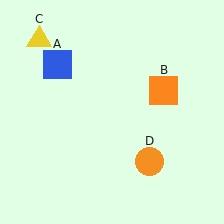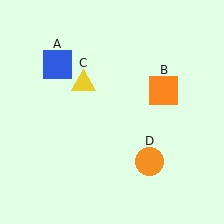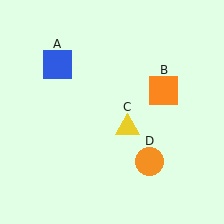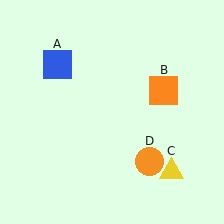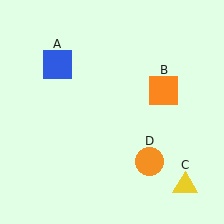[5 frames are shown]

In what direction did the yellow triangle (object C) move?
The yellow triangle (object C) moved down and to the right.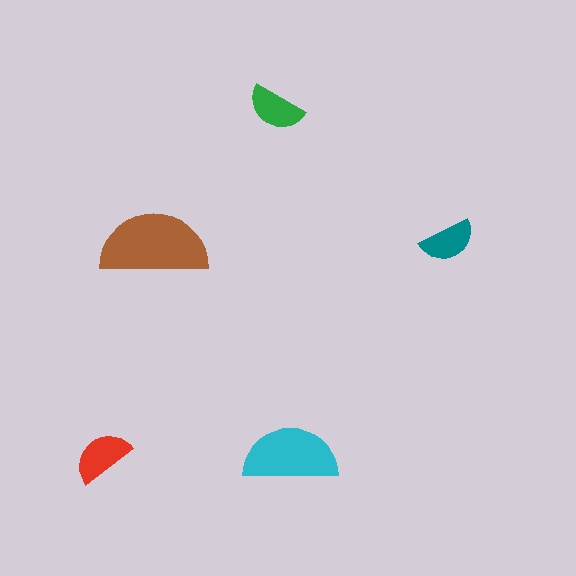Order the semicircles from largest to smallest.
the brown one, the cyan one, the red one, the green one, the teal one.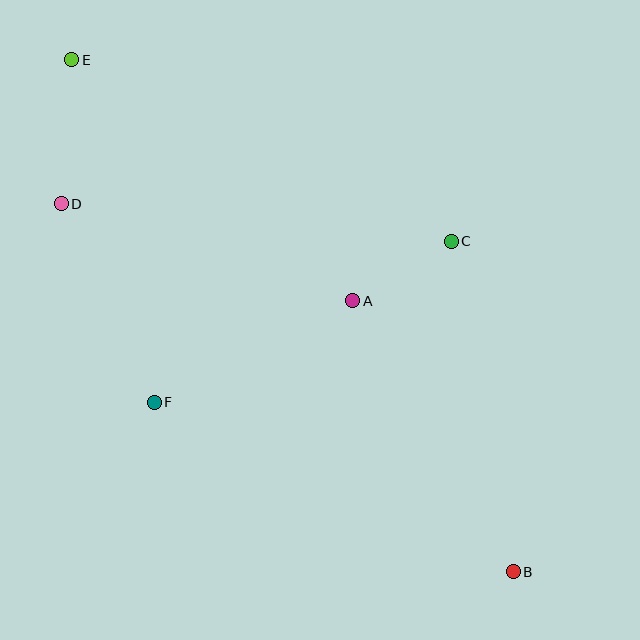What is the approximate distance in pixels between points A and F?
The distance between A and F is approximately 223 pixels.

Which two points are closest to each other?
Points A and C are closest to each other.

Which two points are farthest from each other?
Points B and E are farthest from each other.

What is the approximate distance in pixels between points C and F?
The distance between C and F is approximately 338 pixels.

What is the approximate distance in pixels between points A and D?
The distance between A and D is approximately 307 pixels.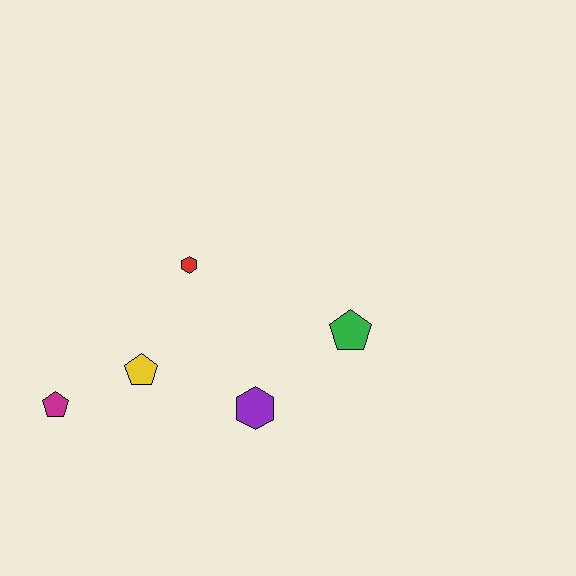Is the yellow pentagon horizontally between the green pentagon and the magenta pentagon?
Yes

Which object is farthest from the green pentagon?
The magenta pentagon is farthest from the green pentagon.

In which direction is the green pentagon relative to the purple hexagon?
The green pentagon is to the right of the purple hexagon.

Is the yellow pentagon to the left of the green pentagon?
Yes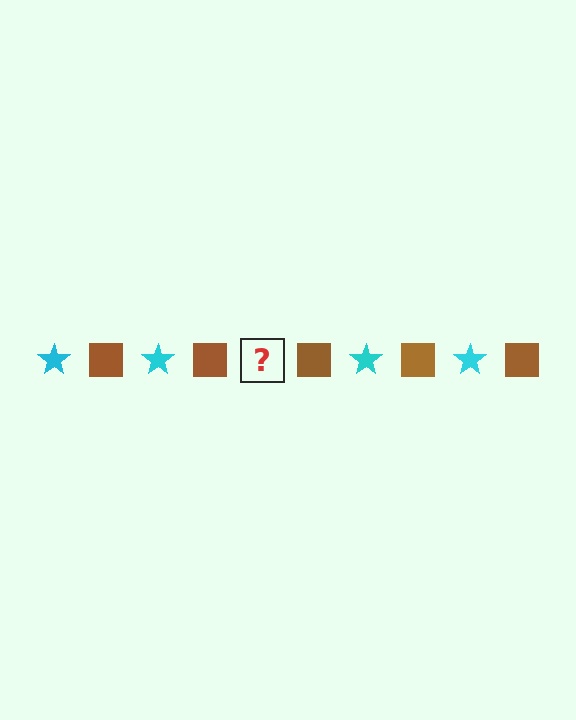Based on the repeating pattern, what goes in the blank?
The blank should be a cyan star.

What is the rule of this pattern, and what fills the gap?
The rule is that the pattern alternates between cyan star and brown square. The gap should be filled with a cyan star.